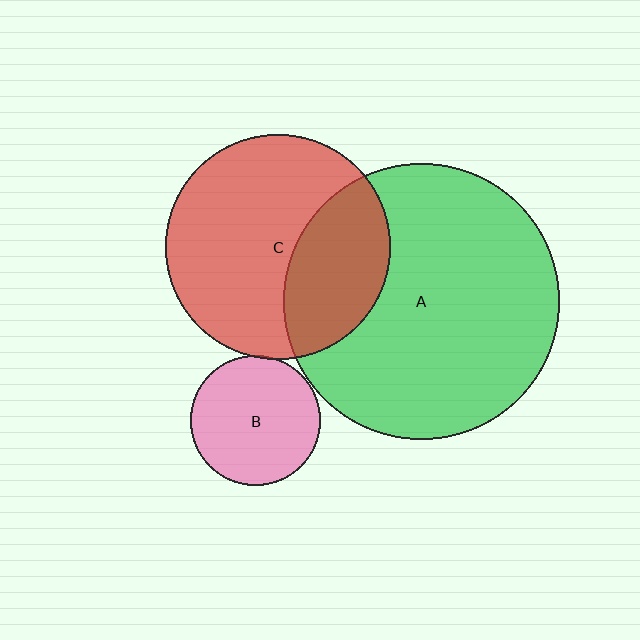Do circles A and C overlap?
Yes.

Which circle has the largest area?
Circle A (green).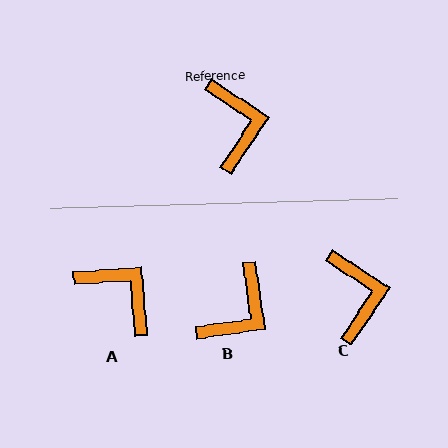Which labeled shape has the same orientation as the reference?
C.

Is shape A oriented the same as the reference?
No, it is off by about 38 degrees.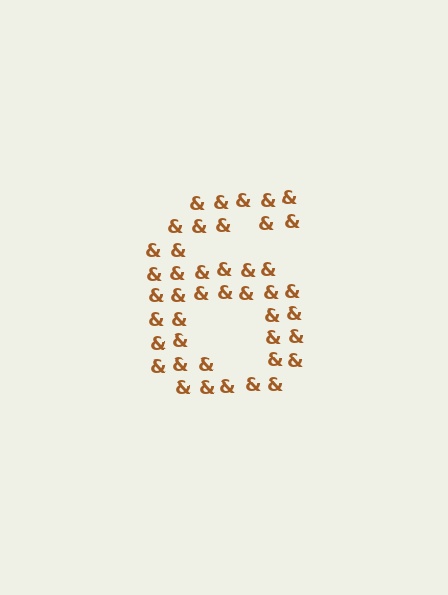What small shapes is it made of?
It is made of small ampersands.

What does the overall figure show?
The overall figure shows the digit 6.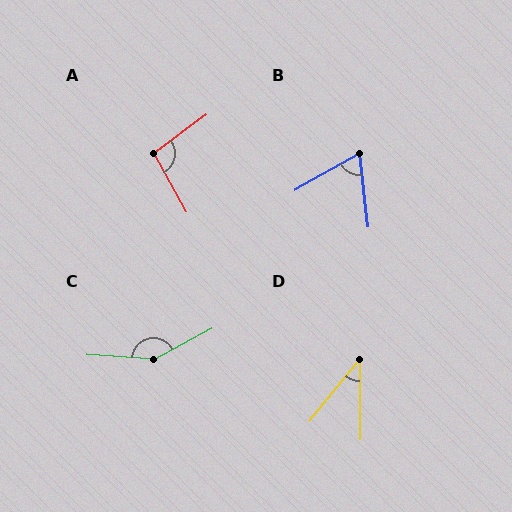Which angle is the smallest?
D, at approximately 39 degrees.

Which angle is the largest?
C, at approximately 148 degrees.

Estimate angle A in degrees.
Approximately 97 degrees.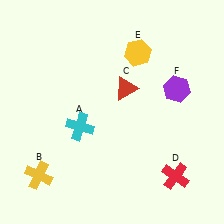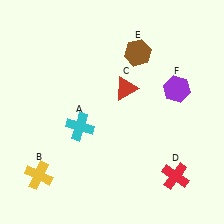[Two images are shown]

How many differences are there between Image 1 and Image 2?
There is 1 difference between the two images.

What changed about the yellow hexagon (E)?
In Image 1, E is yellow. In Image 2, it changed to brown.